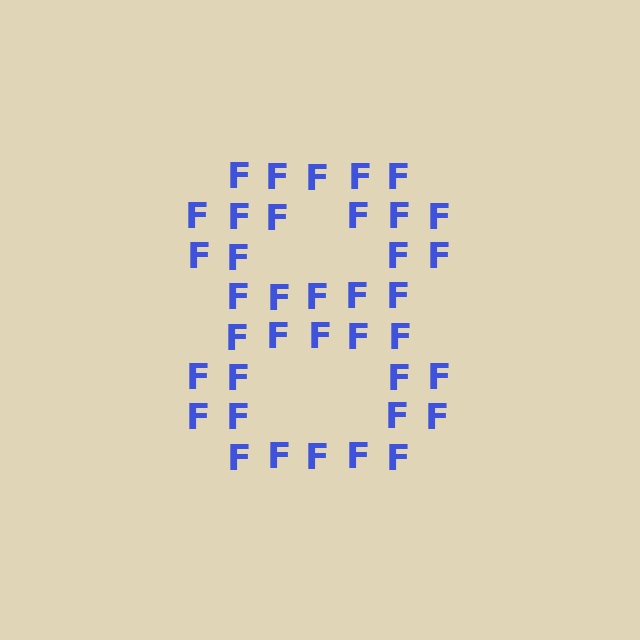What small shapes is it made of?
It is made of small letter F's.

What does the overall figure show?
The overall figure shows the digit 8.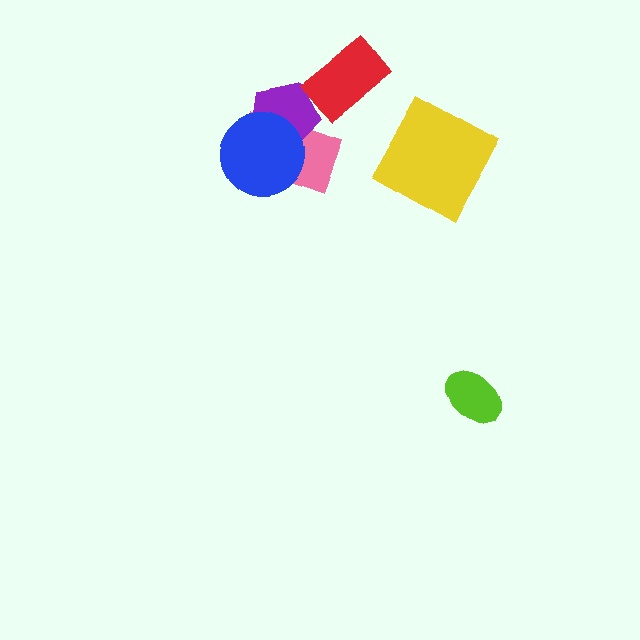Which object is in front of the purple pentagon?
The blue circle is in front of the purple pentagon.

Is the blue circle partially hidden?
No, no other shape covers it.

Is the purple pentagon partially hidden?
Yes, it is partially covered by another shape.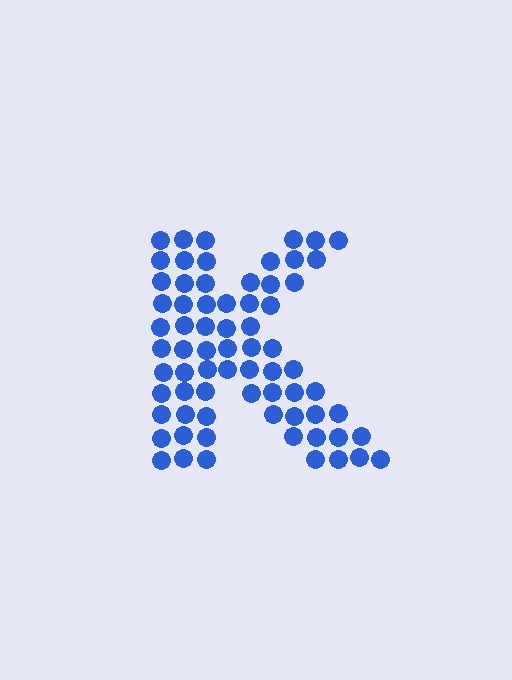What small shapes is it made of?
It is made of small circles.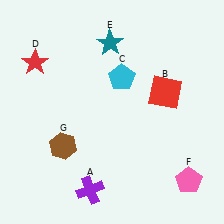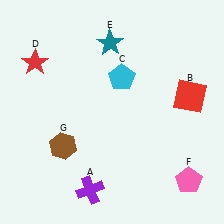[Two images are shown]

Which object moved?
The red square (B) moved right.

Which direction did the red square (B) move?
The red square (B) moved right.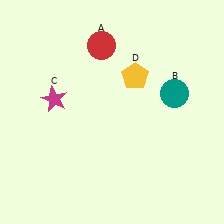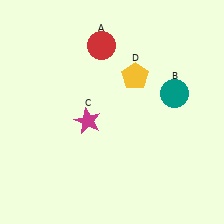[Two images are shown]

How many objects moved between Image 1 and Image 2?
1 object moved between the two images.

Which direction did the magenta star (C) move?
The magenta star (C) moved right.